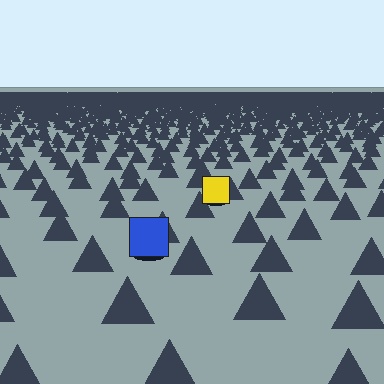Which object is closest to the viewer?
The blue square is closest. The texture marks near it are larger and more spread out.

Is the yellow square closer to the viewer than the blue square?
No. The blue square is closer — you can tell from the texture gradient: the ground texture is coarser near it.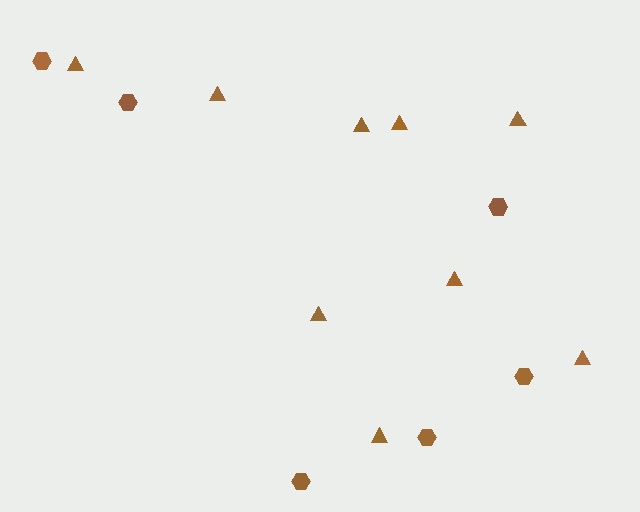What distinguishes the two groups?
There are 2 groups: one group of triangles (9) and one group of hexagons (6).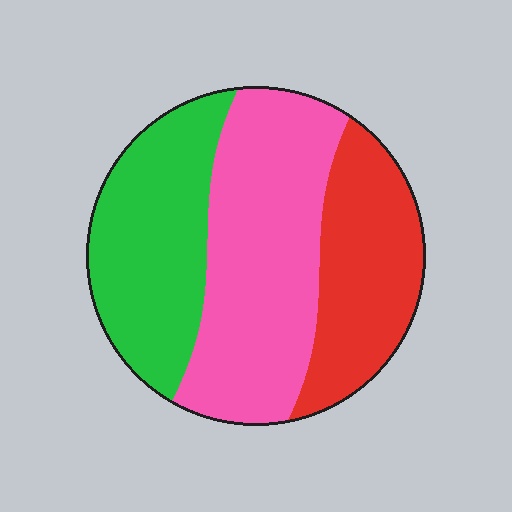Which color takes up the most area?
Pink, at roughly 40%.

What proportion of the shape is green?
Green takes up about one third (1/3) of the shape.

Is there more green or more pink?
Pink.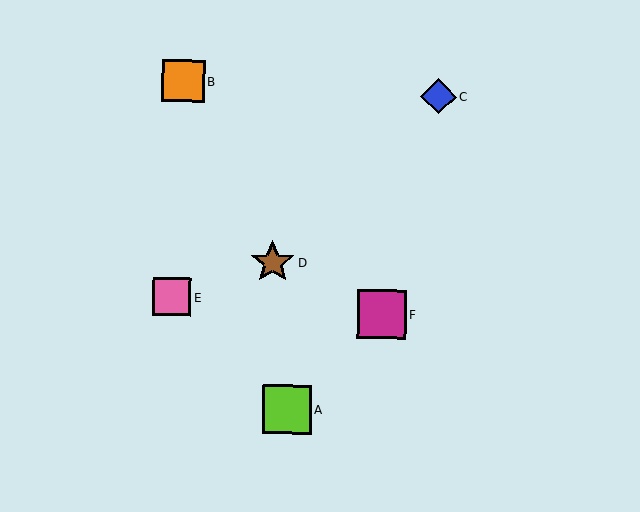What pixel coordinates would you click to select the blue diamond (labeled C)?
Click at (438, 96) to select the blue diamond C.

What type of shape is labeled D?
Shape D is a brown star.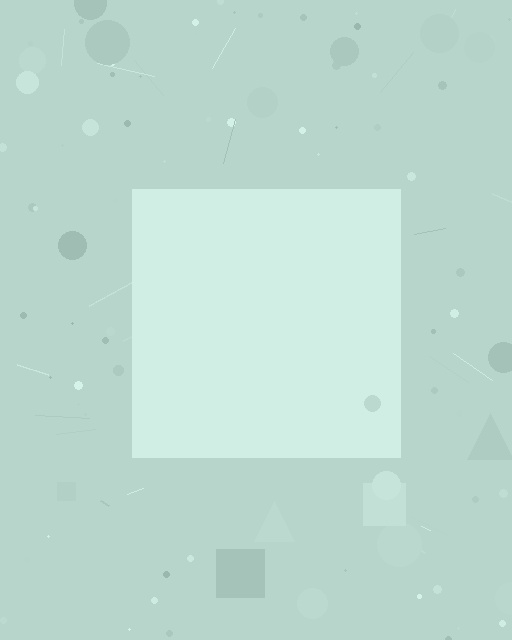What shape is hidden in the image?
A square is hidden in the image.